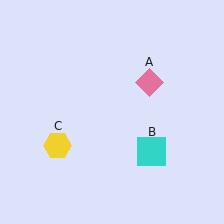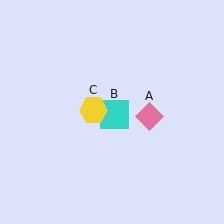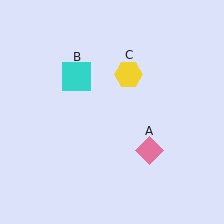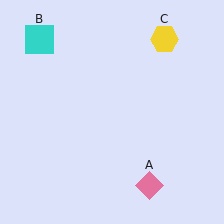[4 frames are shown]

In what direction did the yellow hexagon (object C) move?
The yellow hexagon (object C) moved up and to the right.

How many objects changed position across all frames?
3 objects changed position: pink diamond (object A), cyan square (object B), yellow hexagon (object C).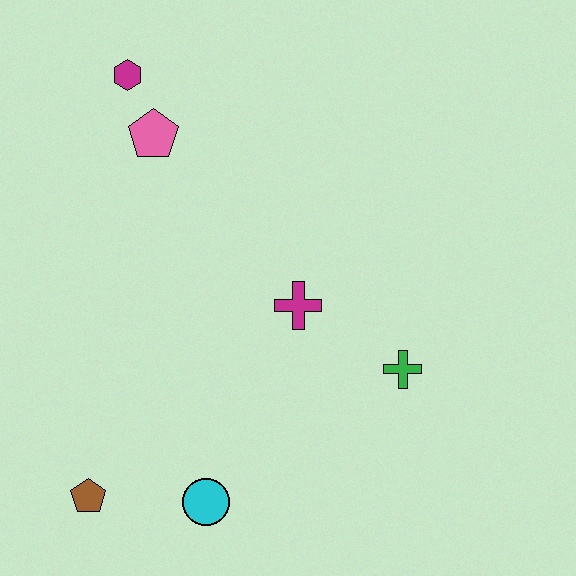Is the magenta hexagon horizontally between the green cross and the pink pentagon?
No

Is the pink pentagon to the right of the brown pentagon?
Yes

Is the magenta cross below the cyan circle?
No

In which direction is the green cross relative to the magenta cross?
The green cross is to the right of the magenta cross.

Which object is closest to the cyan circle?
The brown pentagon is closest to the cyan circle.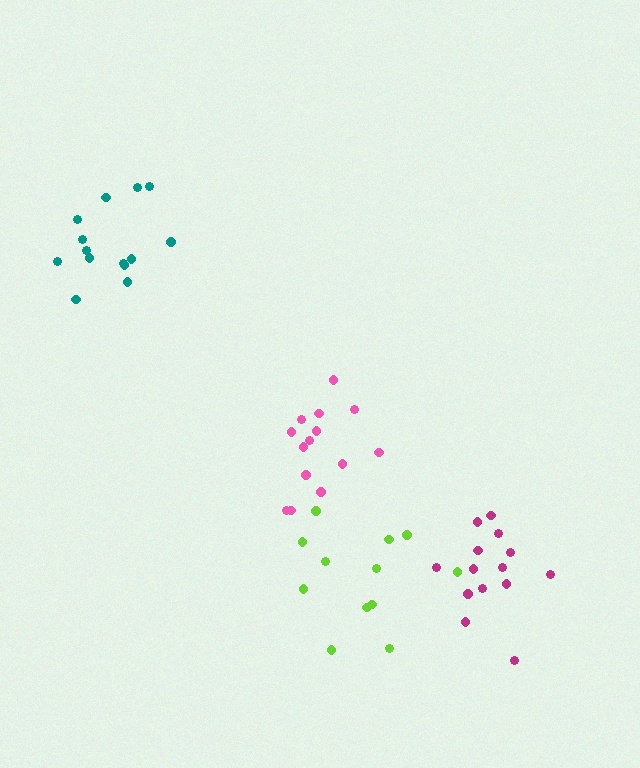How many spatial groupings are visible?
There are 4 spatial groupings.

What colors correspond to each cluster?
The clusters are colored: pink, teal, lime, magenta.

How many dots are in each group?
Group 1: 14 dots, Group 2: 14 dots, Group 3: 12 dots, Group 4: 14 dots (54 total).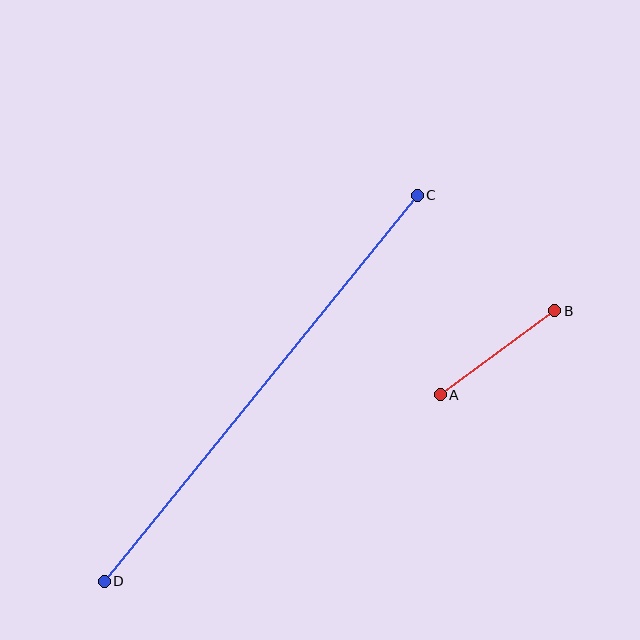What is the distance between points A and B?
The distance is approximately 143 pixels.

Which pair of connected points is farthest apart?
Points C and D are farthest apart.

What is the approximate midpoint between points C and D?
The midpoint is at approximately (261, 388) pixels.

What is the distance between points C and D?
The distance is approximately 497 pixels.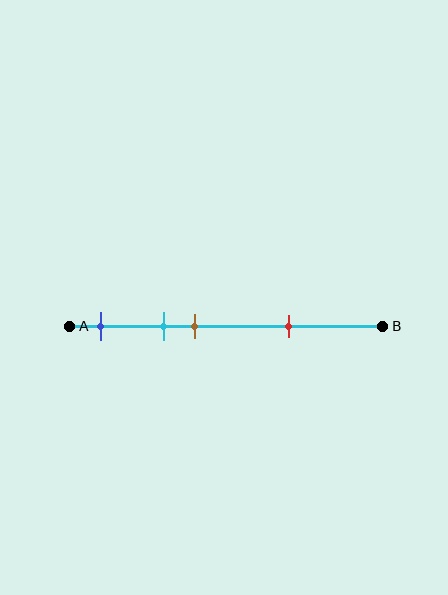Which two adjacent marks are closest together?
The cyan and brown marks are the closest adjacent pair.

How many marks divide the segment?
There are 4 marks dividing the segment.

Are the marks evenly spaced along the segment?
No, the marks are not evenly spaced.